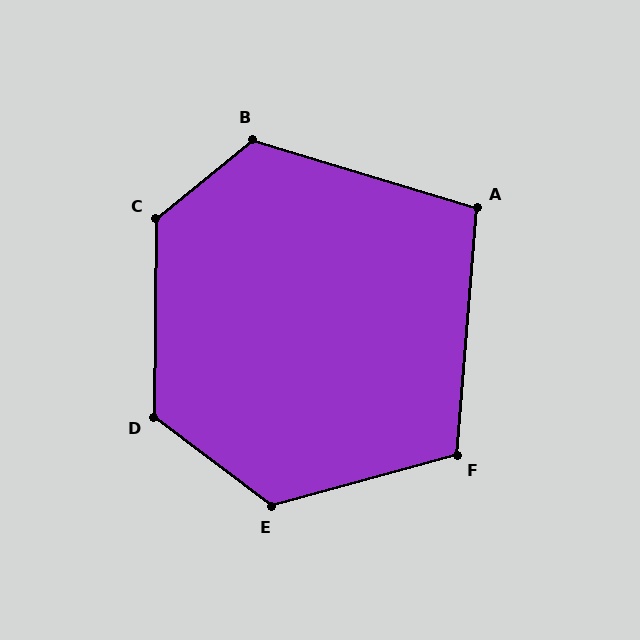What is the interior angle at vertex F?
Approximately 110 degrees (obtuse).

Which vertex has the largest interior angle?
C, at approximately 130 degrees.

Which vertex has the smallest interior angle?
A, at approximately 102 degrees.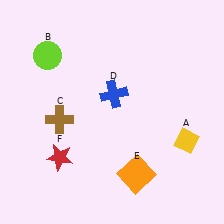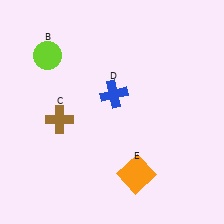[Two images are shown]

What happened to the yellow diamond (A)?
The yellow diamond (A) was removed in Image 2. It was in the bottom-right area of Image 1.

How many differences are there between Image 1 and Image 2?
There are 2 differences between the two images.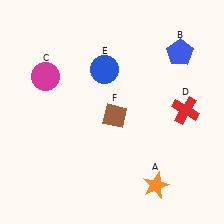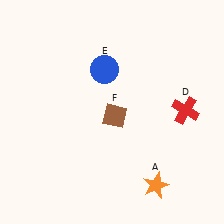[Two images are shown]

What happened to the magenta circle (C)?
The magenta circle (C) was removed in Image 2. It was in the top-left area of Image 1.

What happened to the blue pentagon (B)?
The blue pentagon (B) was removed in Image 2. It was in the top-right area of Image 1.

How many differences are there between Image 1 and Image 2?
There are 2 differences between the two images.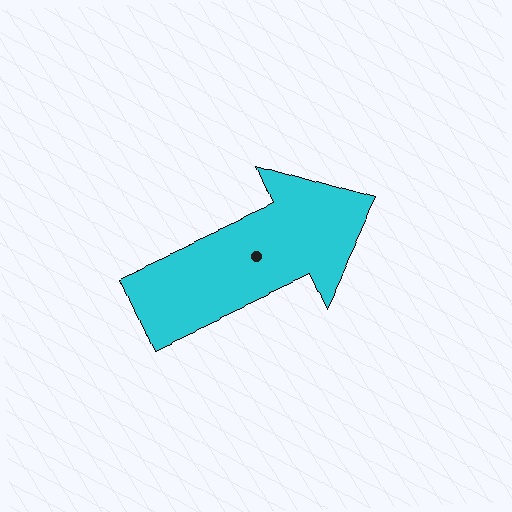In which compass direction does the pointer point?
Northeast.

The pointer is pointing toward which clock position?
Roughly 2 o'clock.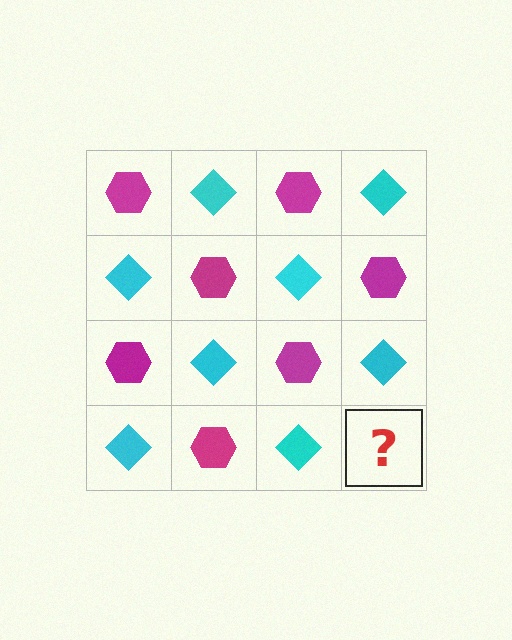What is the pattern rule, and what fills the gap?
The rule is that it alternates magenta hexagon and cyan diamond in a checkerboard pattern. The gap should be filled with a magenta hexagon.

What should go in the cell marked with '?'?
The missing cell should contain a magenta hexagon.